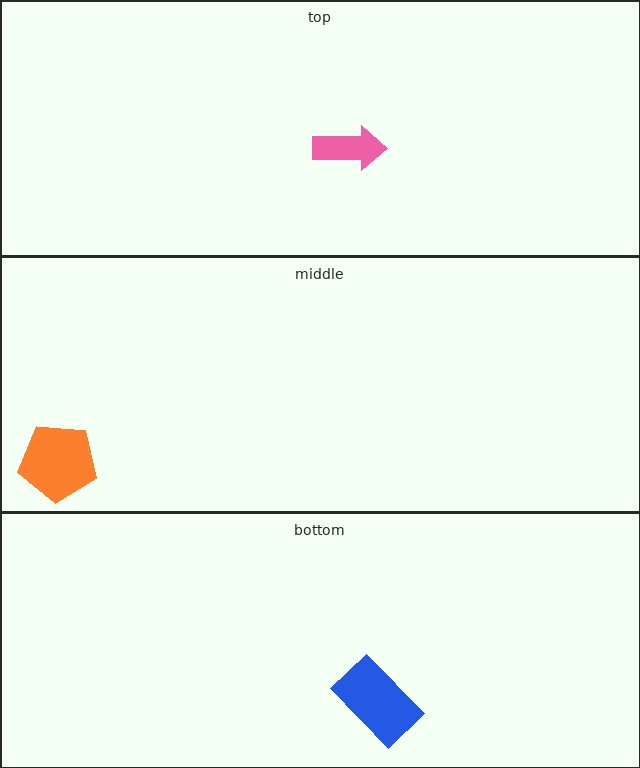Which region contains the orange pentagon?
The middle region.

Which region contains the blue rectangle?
The bottom region.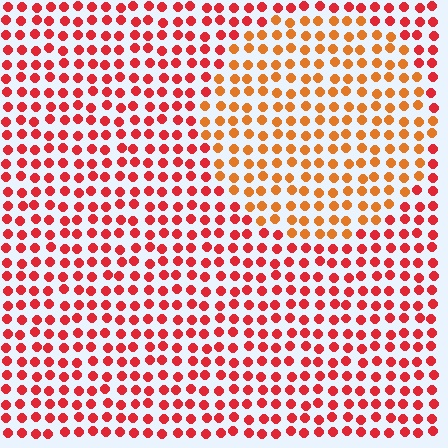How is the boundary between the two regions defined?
The boundary is defined purely by a slight shift in hue (about 31 degrees). Spacing, size, and orientation are identical on both sides.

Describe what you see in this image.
The image is filled with small red elements in a uniform arrangement. A circle-shaped region is visible where the elements are tinted to a slightly different hue, forming a subtle color boundary.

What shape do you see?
I see a circle.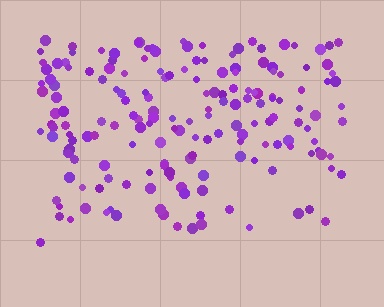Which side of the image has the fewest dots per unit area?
The bottom.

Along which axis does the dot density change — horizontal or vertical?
Vertical.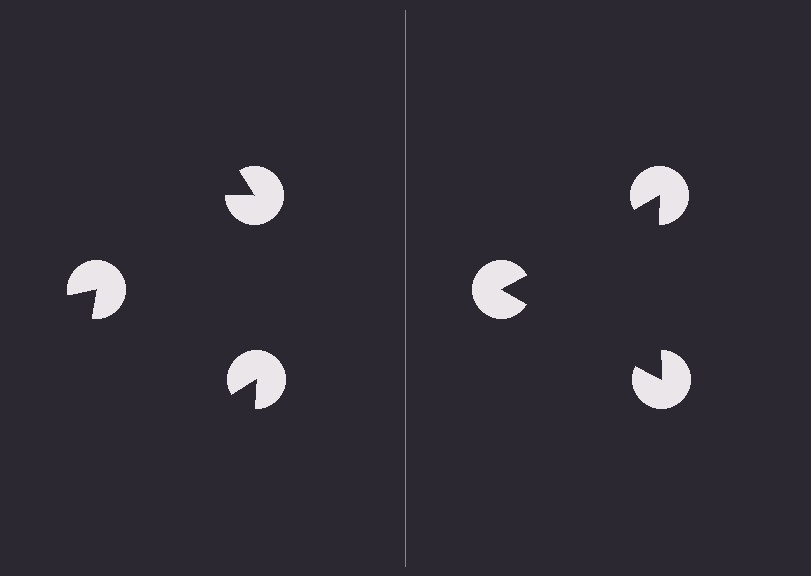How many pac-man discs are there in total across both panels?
6 — 3 on each side.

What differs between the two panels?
The pac-man discs are positioned identically on both sides; only the wedge orientations differ. On the right they align to a triangle; on the left they are misaligned.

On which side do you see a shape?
An illusory triangle appears on the right side. On the left side the wedge cuts are rotated, so no coherent shape forms.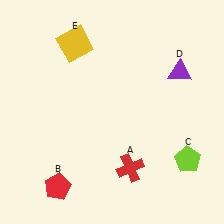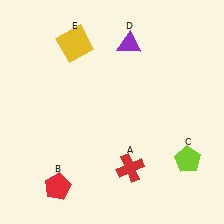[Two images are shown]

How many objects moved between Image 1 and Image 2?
1 object moved between the two images.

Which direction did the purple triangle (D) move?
The purple triangle (D) moved left.